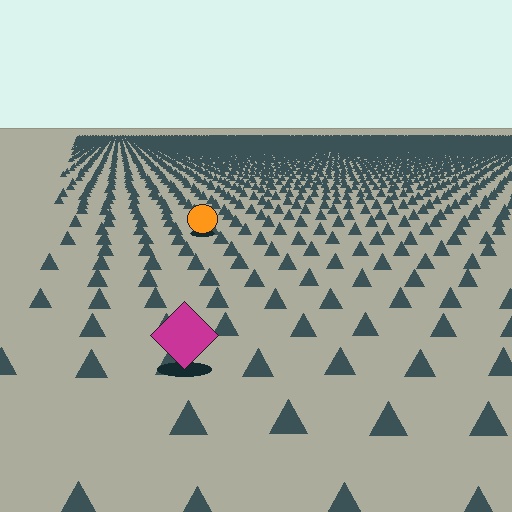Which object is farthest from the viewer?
The orange circle is farthest from the viewer. It appears smaller and the ground texture around it is denser.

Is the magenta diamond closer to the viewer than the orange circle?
Yes. The magenta diamond is closer — you can tell from the texture gradient: the ground texture is coarser near it.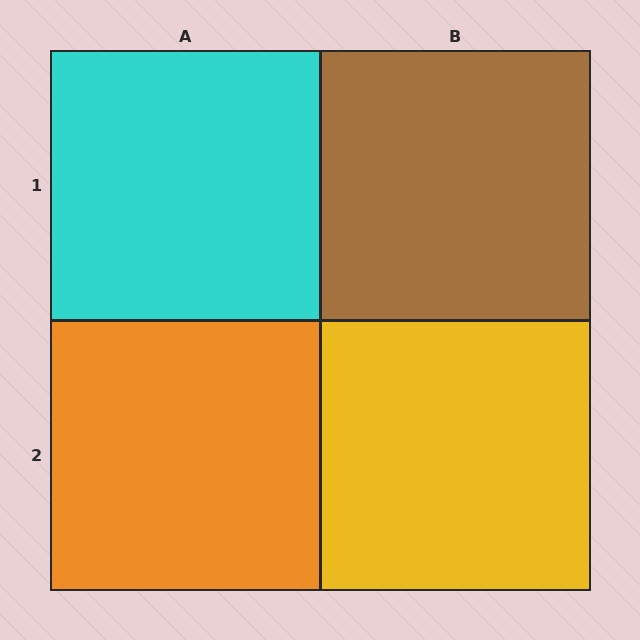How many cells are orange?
1 cell is orange.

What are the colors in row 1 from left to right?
Cyan, brown.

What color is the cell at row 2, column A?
Orange.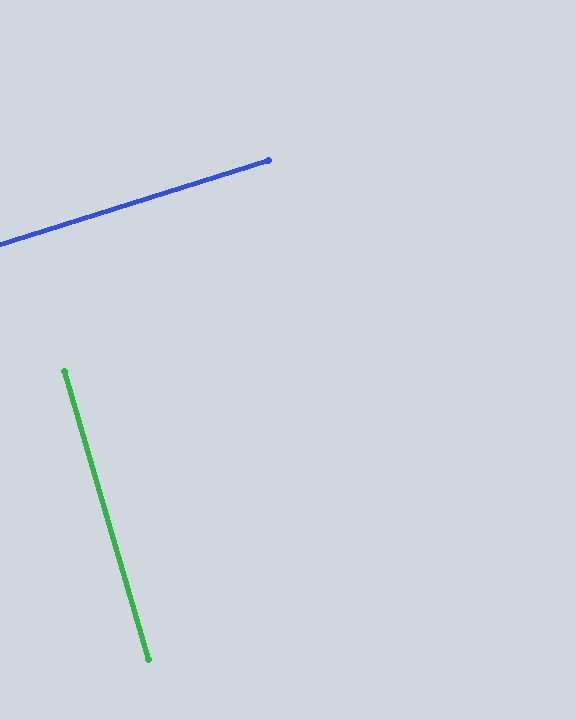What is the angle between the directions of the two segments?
Approximately 89 degrees.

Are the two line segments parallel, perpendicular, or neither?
Perpendicular — they meet at approximately 89°.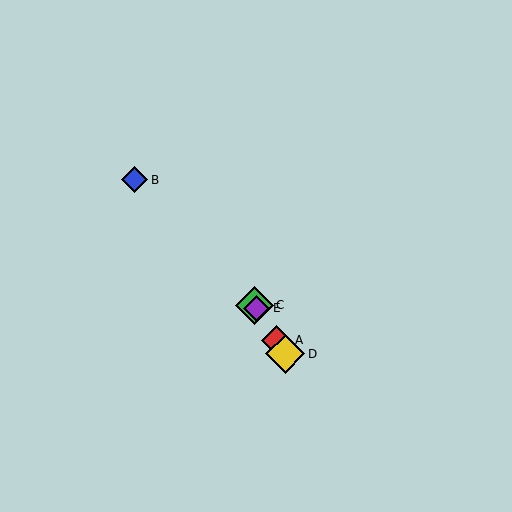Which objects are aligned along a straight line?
Objects A, C, D, E are aligned along a straight line.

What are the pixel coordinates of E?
Object E is at (257, 308).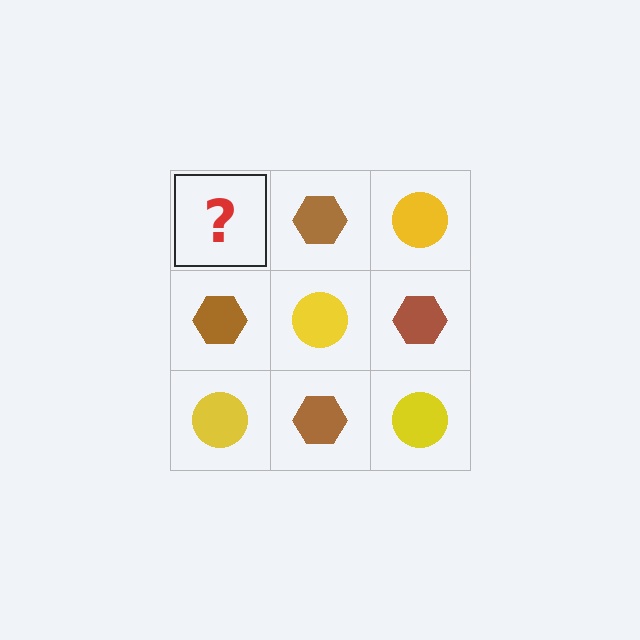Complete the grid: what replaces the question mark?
The question mark should be replaced with a yellow circle.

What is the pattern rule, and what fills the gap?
The rule is that it alternates yellow circle and brown hexagon in a checkerboard pattern. The gap should be filled with a yellow circle.